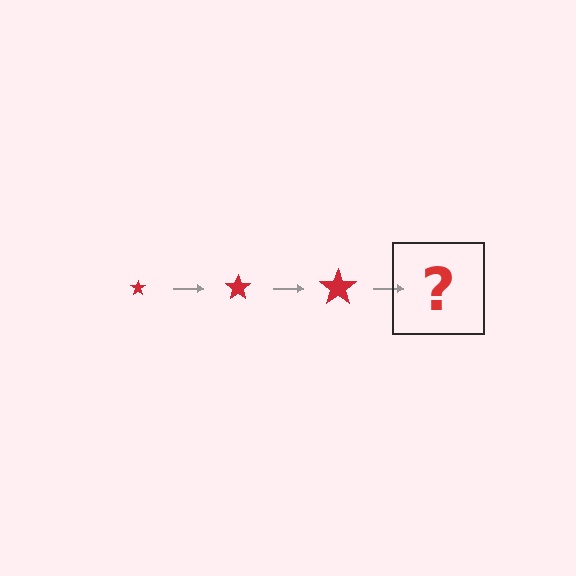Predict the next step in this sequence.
The next step is a red star, larger than the previous one.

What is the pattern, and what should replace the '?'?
The pattern is that the star gets progressively larger each step. The '?' should be a red star, larger than the previous one.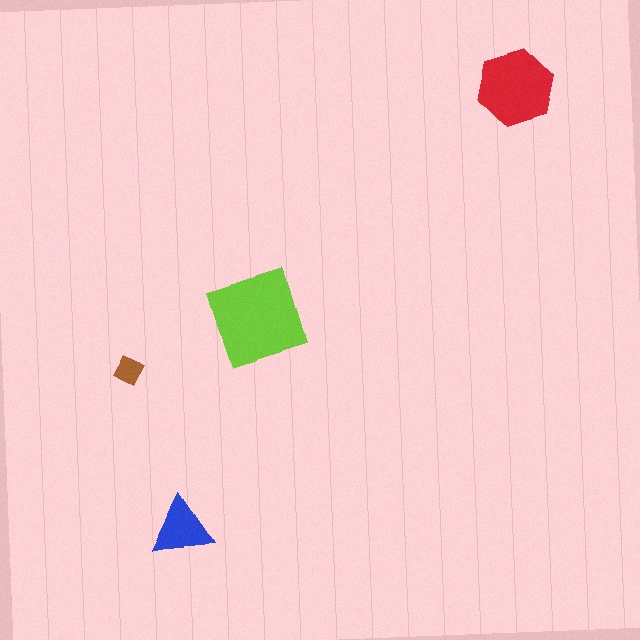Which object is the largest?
The lime square.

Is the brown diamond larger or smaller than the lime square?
Smaller.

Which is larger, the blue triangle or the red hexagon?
The red hexagon.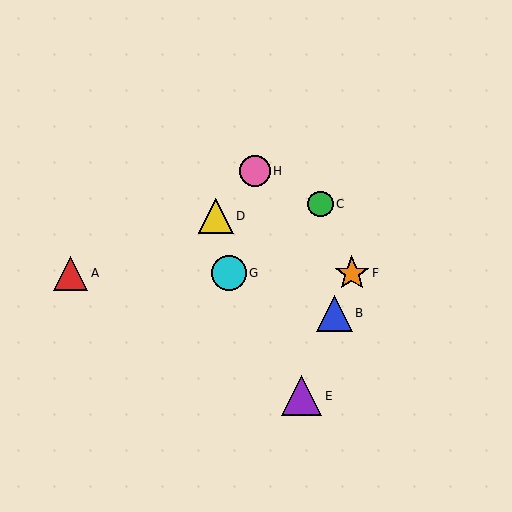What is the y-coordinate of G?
Object G is at y≈273.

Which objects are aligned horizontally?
Objects A, F, G are aligned horizontally.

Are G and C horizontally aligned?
No, G is at y≈273 and C is at y≈204.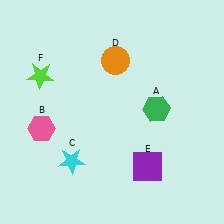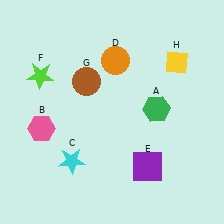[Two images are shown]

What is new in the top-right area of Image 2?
A yellow diamond (H) was added in the top-right area of Image 2.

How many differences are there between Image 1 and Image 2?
There are 2 differences between the two images.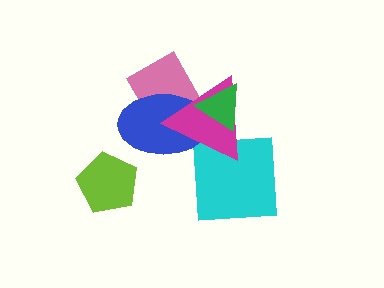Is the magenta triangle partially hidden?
Yes, it is partially covered by another shape.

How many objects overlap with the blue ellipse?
3 objects overlap with the blue ellipse.